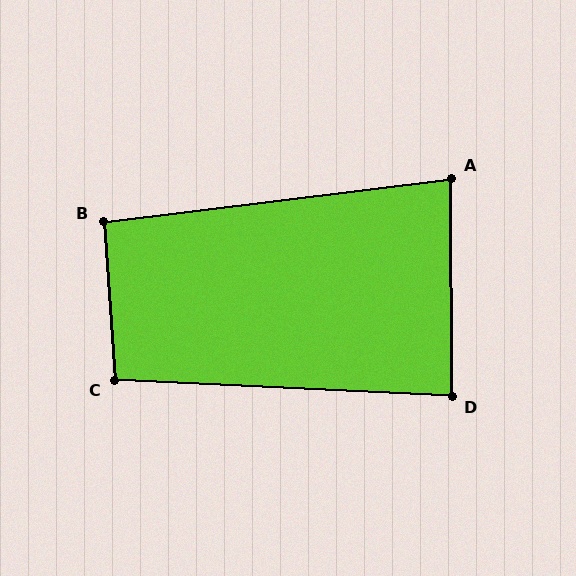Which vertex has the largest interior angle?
C, at approximately 97 degrees.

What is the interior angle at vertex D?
Approximately 87 degrees (approximately right).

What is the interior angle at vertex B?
Approximately 93 degrees (approximately right).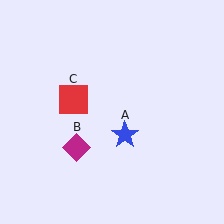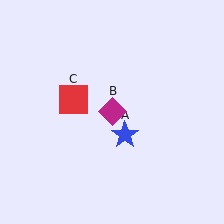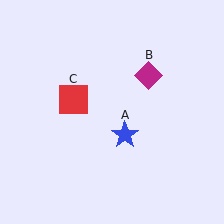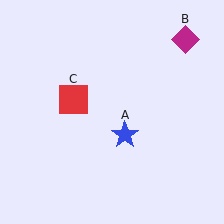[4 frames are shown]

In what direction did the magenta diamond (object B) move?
The magenta diamond (object B) moved up and to the right.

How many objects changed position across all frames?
1 object changed position: magenta diamond (object B).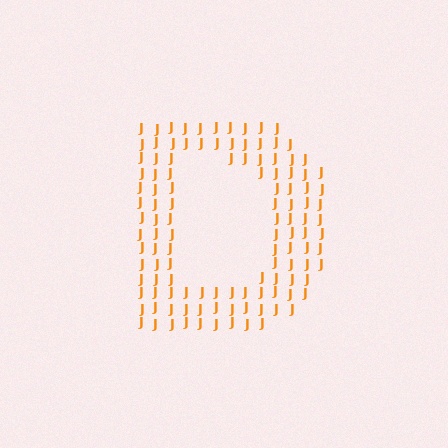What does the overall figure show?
The overall figure shows the letter D.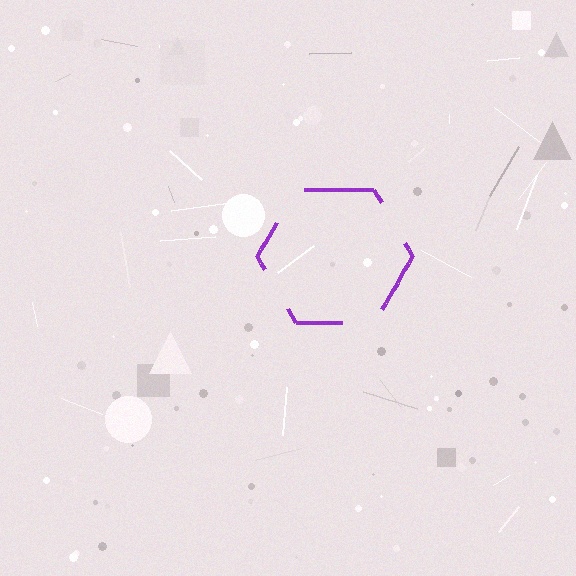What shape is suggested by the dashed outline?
The dashed outline suggests a hexagon.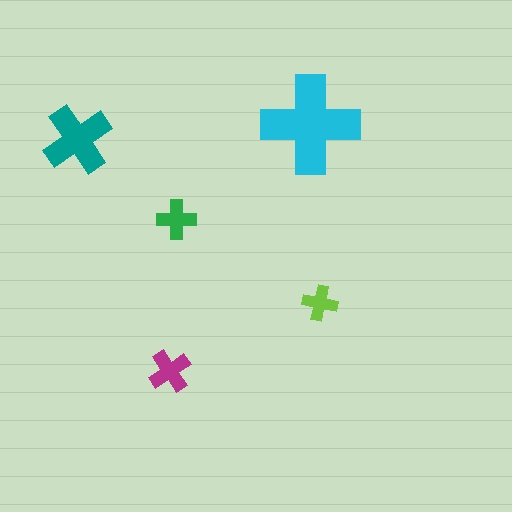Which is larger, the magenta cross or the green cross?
The magenta one.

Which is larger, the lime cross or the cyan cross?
The cyan one.